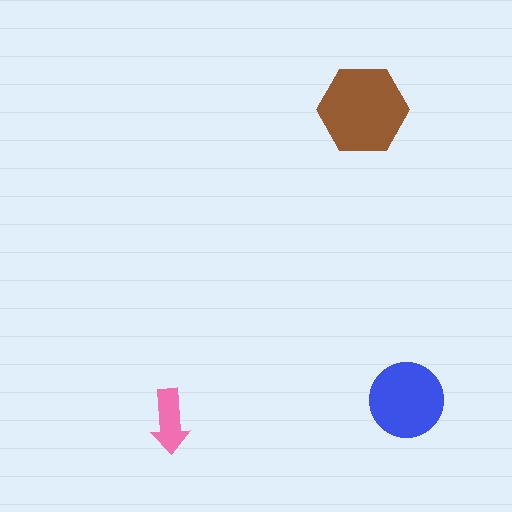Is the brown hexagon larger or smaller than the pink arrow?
Larger.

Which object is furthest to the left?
The pink arrow is leftmost.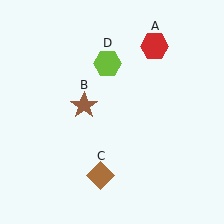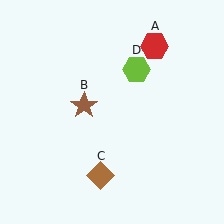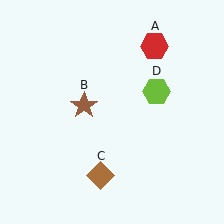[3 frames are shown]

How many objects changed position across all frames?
1 object changed position: lime hexagon (object D).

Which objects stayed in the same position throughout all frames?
Red hexagon (object A) and brown star (object B) and brown diamond (object C) remained stationary.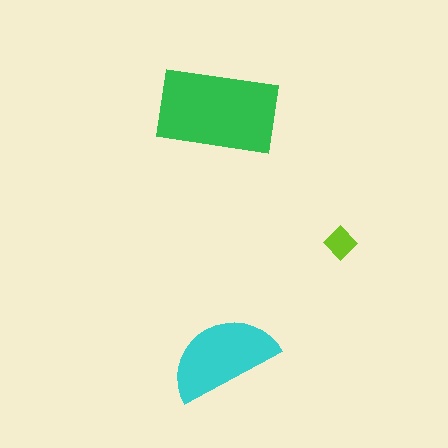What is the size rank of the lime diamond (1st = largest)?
3rd.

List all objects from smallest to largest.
The lime diamond, the cyan semicircle, the green rectangle.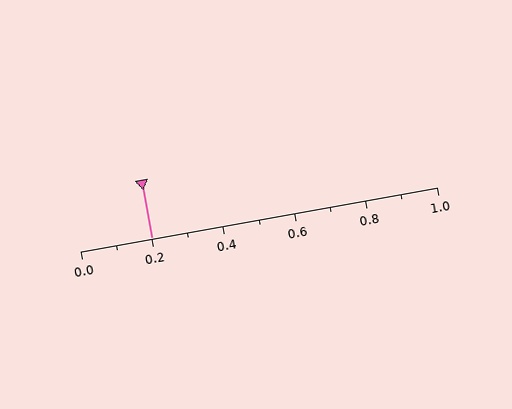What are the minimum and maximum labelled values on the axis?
The axis runs from 0.0 to 1.0.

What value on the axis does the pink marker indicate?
The marker indicates approximately 0.2.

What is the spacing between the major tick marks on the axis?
The major ticks are spaced 0.2 apart.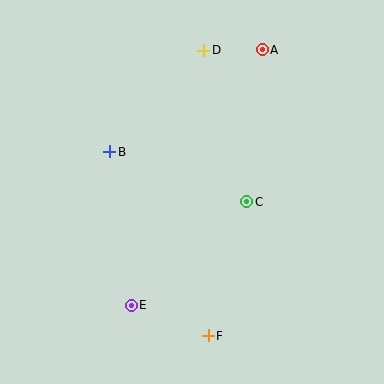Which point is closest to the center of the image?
Point C at (247, 202) is closest to the center.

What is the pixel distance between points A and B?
The distance between A and B is 183 pixels.